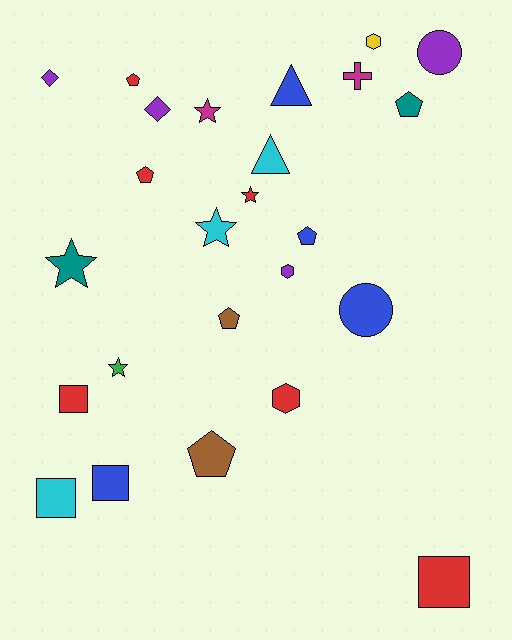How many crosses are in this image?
There is 1 cross.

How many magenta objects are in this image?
There are 2 magenta objects.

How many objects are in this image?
There are 25 objects.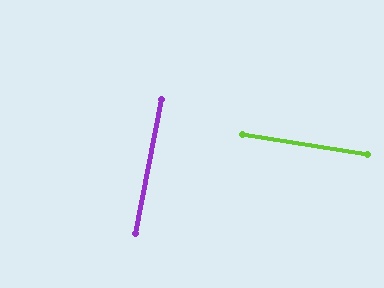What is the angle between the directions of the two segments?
Approximately 88 degrees.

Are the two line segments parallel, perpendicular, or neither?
Perpendicular — they meet at approximately 88°.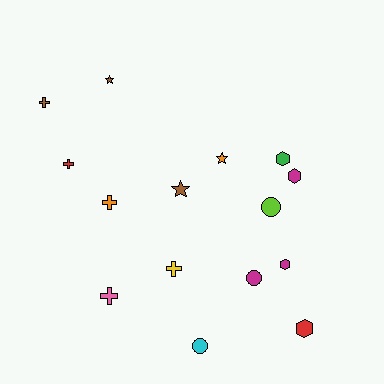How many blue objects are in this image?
There are no blue objects.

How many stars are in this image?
There are 3 stars.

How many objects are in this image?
There are 15 objects.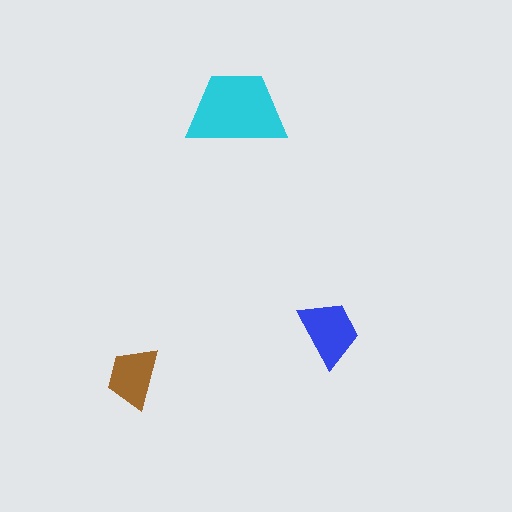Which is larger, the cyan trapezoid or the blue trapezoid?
The cyan one.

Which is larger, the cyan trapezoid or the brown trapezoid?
The cyan one.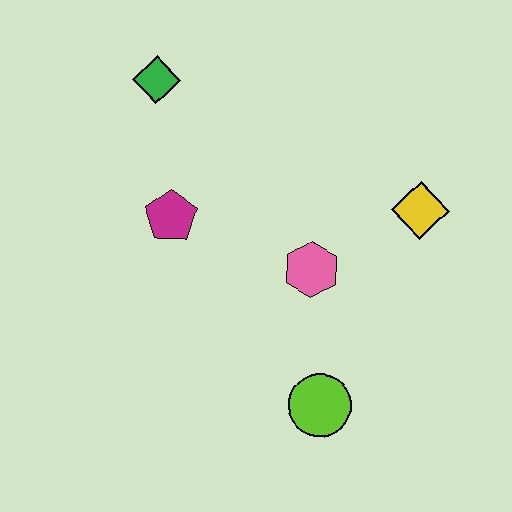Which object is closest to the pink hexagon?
The yellow diamond is closest to the pink hexagon.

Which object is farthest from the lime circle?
The green diamond is farthest from the lime circle.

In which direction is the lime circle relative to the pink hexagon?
The lime circle is below the pink hexagon.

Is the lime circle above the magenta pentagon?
No